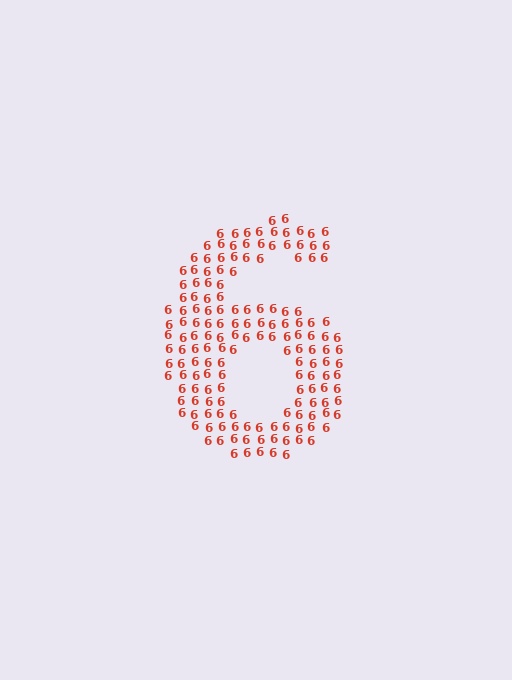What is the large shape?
The large shape is the digit 6.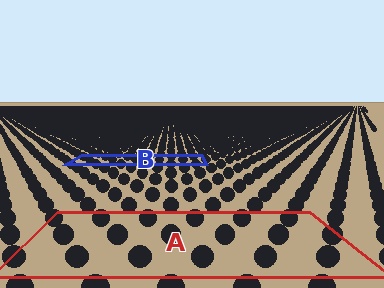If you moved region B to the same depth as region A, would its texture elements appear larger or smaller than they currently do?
They would appear larger. At a closer depth, the same texture elements are projected at a bigger on-screen size.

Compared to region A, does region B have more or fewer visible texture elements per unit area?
Region B has more texture elements per unit area — they are packed more densely because it is farther away.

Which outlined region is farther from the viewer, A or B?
Region B is farther from the viewer — the texture elements inside it appear smaller and more densely packed.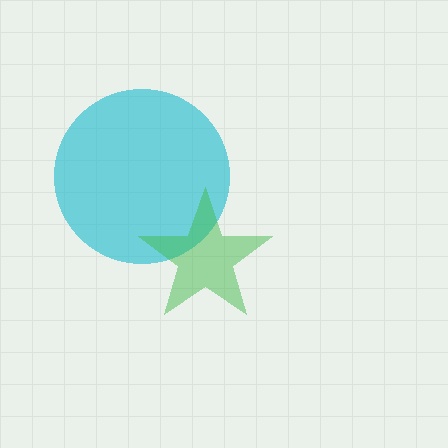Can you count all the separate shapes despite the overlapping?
Yes, there are 2 separate shapes.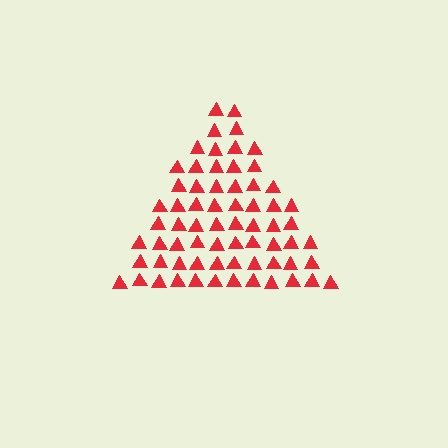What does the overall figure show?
The overall figure shows a triangle.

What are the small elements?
The small elements are triangles.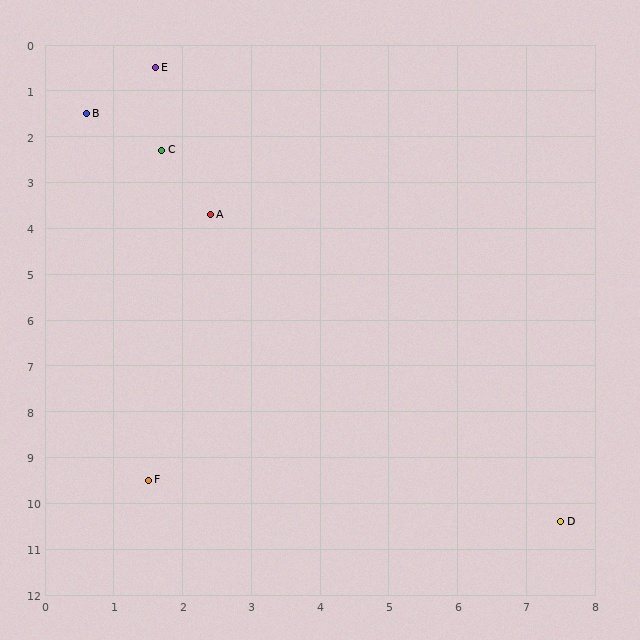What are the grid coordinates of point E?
Point E is at approximately (1.6, 0.5).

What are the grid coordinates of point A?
Point A is at approximately (2.4, 3.7).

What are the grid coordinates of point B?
Point B is at approximately (0.6, 1.5).